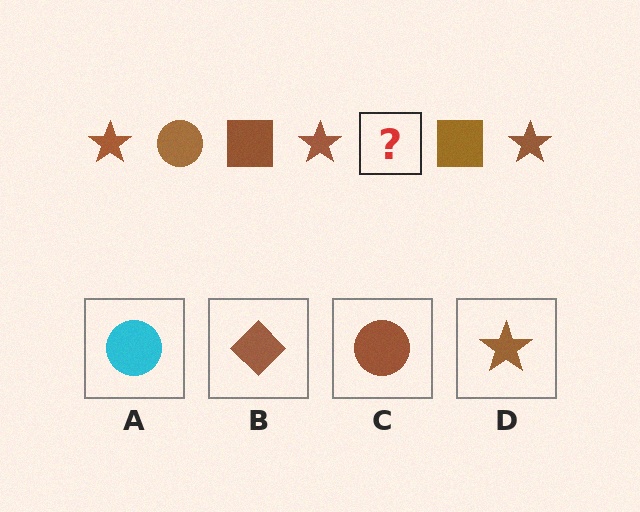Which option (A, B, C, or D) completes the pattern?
C.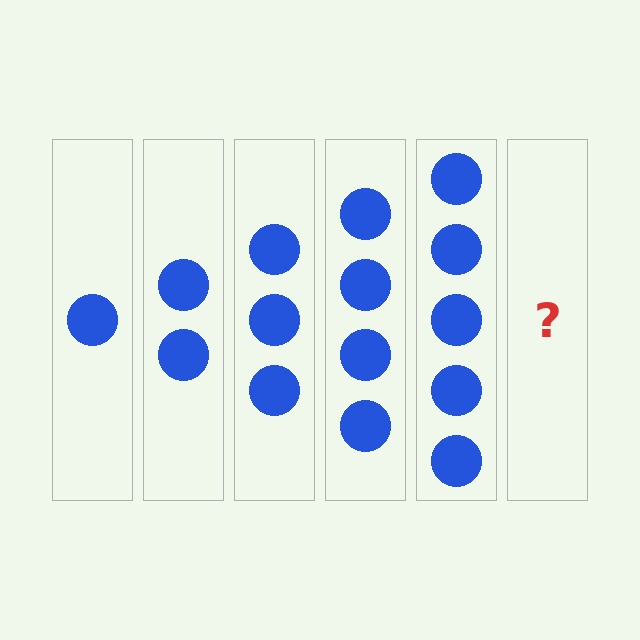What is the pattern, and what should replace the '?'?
The pattern is that each step adds one more circle. The '?' should be 6 circles.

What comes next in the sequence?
The next element should be 6 circles.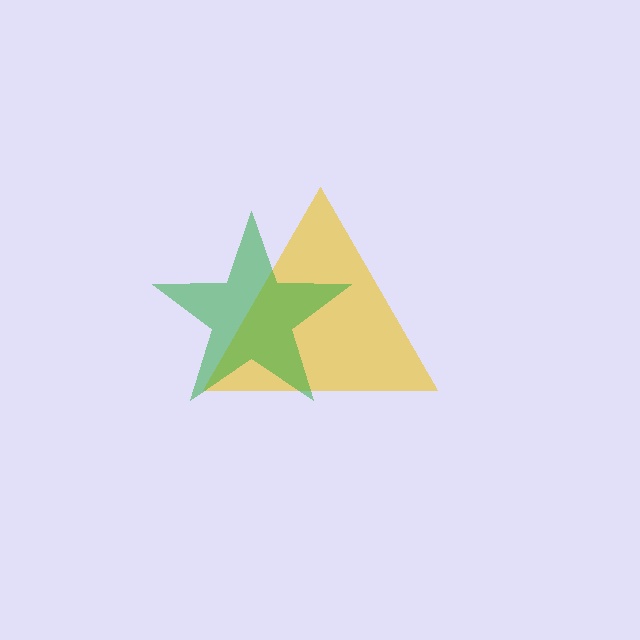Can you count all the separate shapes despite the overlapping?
Yes, there are 2 separate shapes.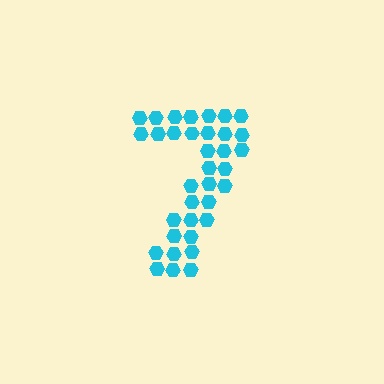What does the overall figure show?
The overall figure shows the digit 7.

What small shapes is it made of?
It is made of small hexagons.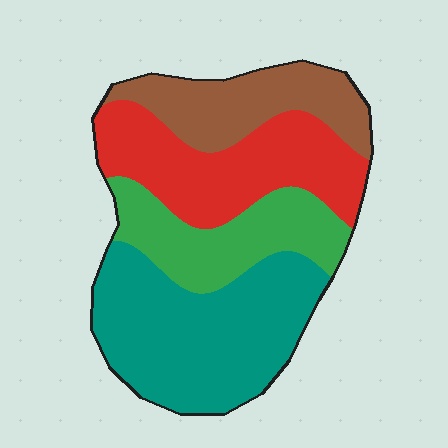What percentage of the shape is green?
Green takes up about one fifth (1/5) of the shape.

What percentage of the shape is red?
Red takes up about one quarter (1/4) of the shape.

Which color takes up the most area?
Teal, at roughly 35%.